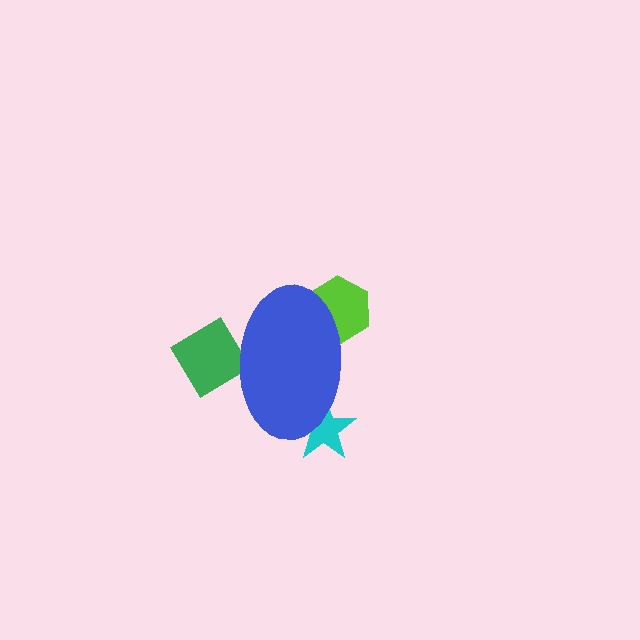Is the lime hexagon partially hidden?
Yes, the lime hexagon is partially hidden behind the blue ellipse.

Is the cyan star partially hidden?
Yes, the cyan star is partially hidden behind the blue ellipse.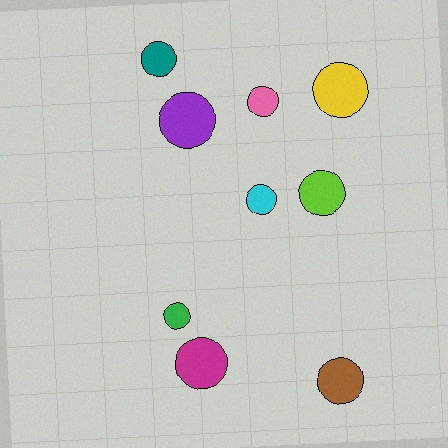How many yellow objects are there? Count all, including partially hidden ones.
There is 1 yellow object.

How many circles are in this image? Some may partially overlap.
There are 9 circles.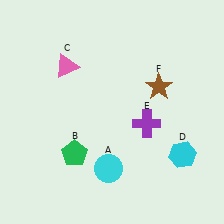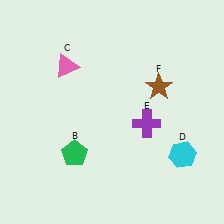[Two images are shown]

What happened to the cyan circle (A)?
The cyan circle (A) was removed in Image 2. It was in the bottom-left area of Image 1.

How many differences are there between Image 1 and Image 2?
There is 1 difference between the two images.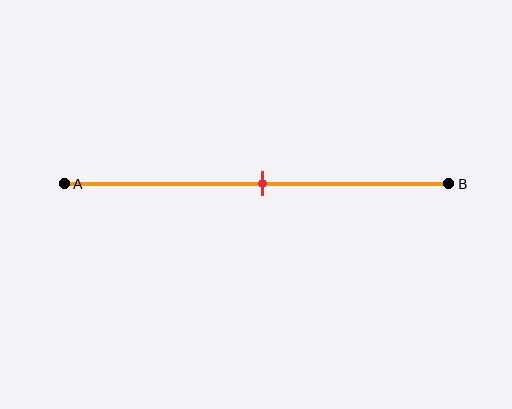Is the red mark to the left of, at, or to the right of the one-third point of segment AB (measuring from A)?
The red mark is to the right of the one-third point of segment AB.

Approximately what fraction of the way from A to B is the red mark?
The red mark is approximately 50% of the way from A to B.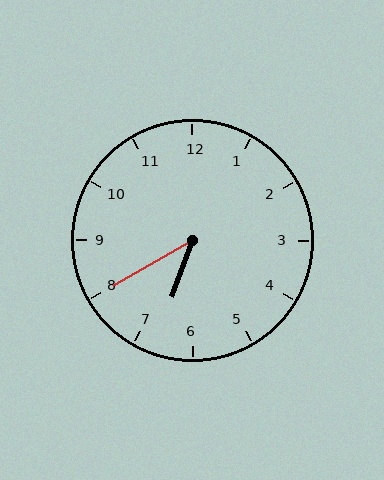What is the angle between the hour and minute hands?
Approximately 40 degrees.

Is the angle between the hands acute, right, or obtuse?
It is acute.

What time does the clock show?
6:40.